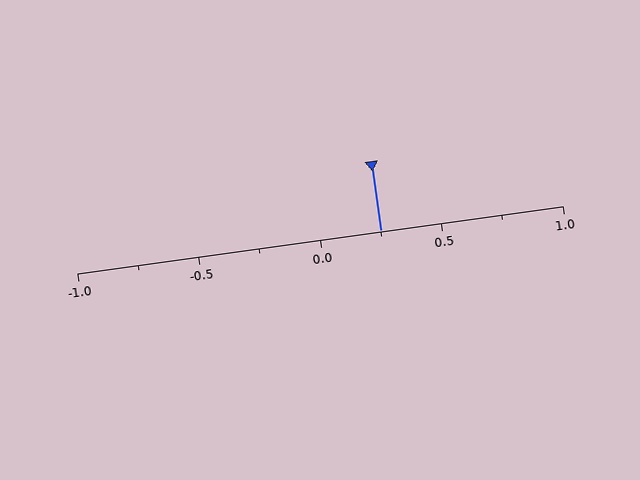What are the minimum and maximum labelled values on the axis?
The axis runs from -1.0 to 1.0.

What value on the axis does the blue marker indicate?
The marker indicates approximately 0.25.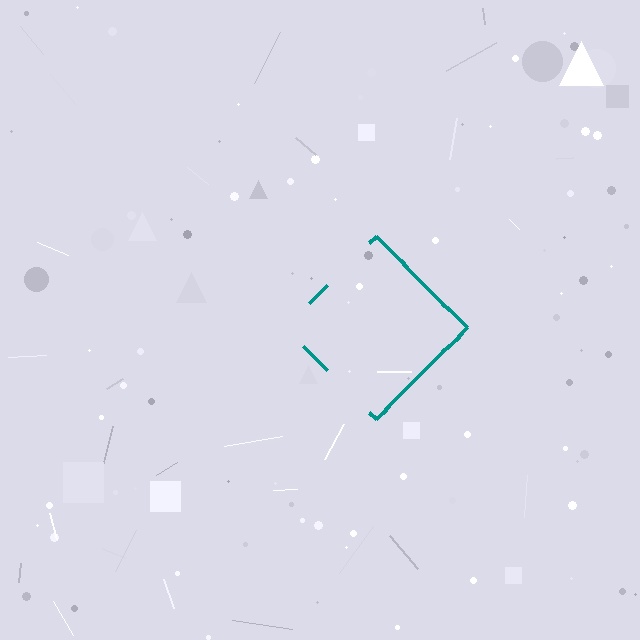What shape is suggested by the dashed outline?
The dashed outline suggests a diamond.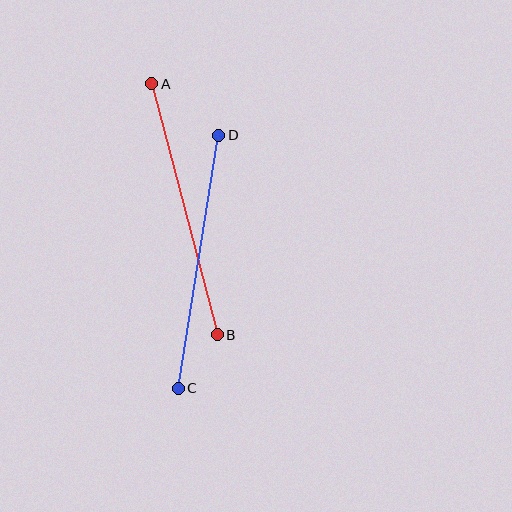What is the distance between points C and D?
The distance is approximately 256 pixels.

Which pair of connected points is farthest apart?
Points A and B are farthest apart.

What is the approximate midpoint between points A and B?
The midpoint is at approximately (184, 209) pixels.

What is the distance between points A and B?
The distance is approximately 259 pixels.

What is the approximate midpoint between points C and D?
The midpoint is at approximately (199, 262) pixels.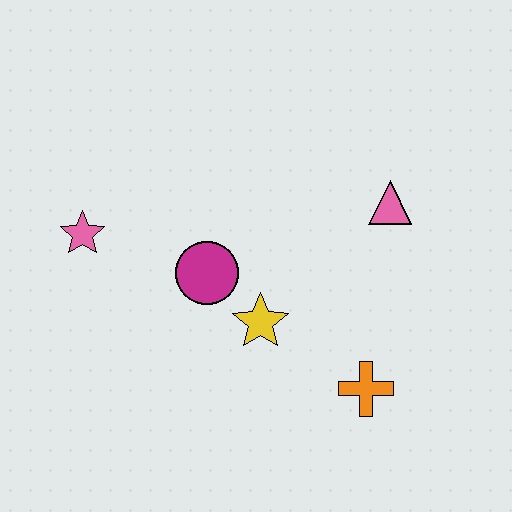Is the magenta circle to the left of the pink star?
No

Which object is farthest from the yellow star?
The pink star is farthest from the yellow star.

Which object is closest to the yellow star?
The magenta circle is closest to the yellow star.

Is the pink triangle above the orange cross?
Yes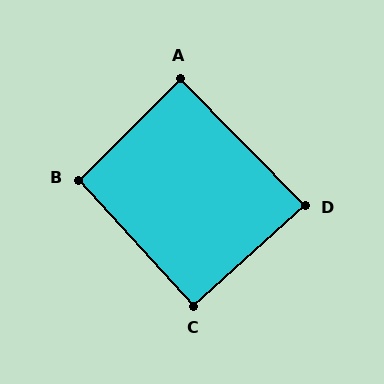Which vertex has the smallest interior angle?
D, at approximately 87 degrees.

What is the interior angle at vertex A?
Approximately 89 degrees (approximately right).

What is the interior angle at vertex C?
Approximately 91 degrees (approximately right).